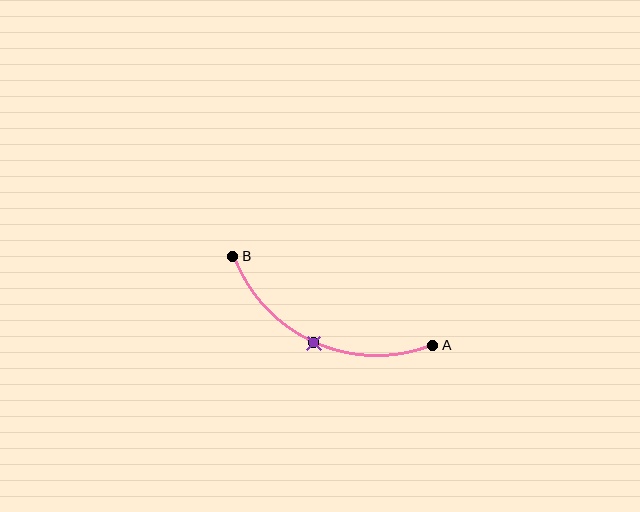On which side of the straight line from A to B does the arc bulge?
The arc bulges below the straight line connecting A and B.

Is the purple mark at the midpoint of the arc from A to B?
Yes. The purple mark lies on the arc at equal arc-length from both A and B — it is the arc midpoint.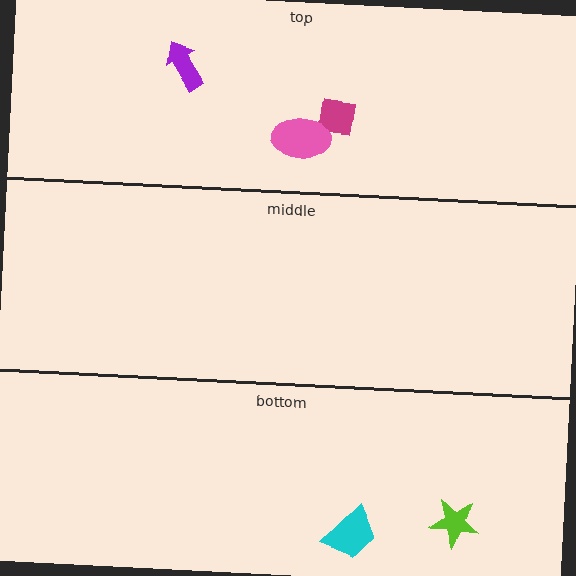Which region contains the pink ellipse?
The top region.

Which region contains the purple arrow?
The top region.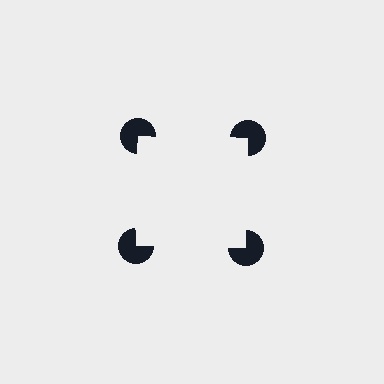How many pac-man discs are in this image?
There are 4 — one at each vertex of the illusory square.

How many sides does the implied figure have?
4 sides.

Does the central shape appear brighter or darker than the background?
It typically appears slightly brighter than the background, even though no actual brightness change is drawn.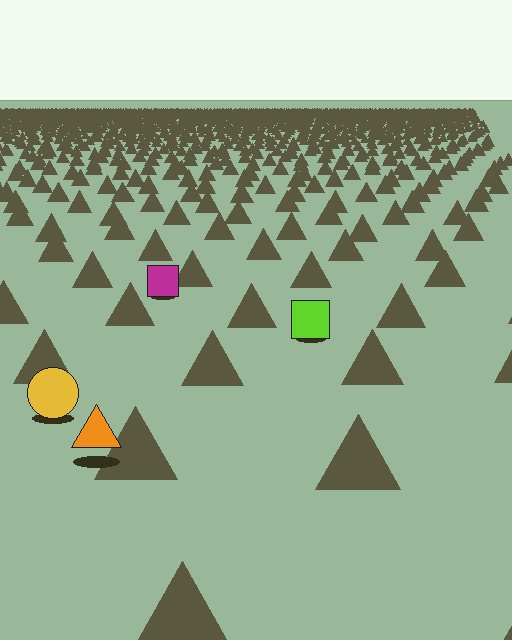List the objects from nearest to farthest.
From nearest to farthest: the orange triangle, the yellow circle, the lime square, the magenta square.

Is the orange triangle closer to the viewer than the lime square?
Yes. The orange triangle is closer — you can tell from the texture gradient: the ground texture is coarser near it.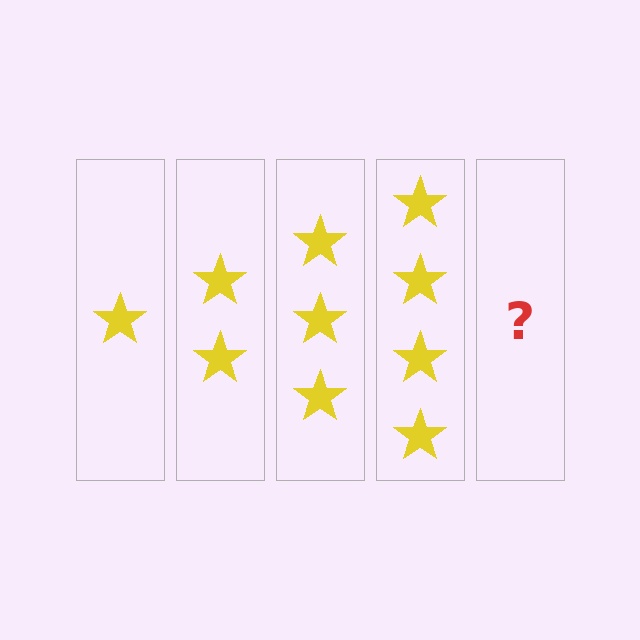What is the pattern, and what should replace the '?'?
The pattern is that each step adds one more star. The '?' should be 5 stars.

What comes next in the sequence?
The next element should be 5 stars.